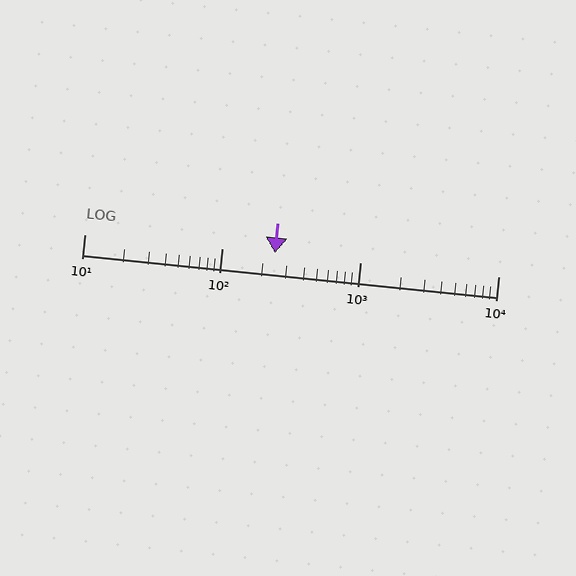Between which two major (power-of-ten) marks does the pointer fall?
The pointer is between 100 and 1000.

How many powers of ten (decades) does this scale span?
The scale spans 3 decades, from 10 to 10000.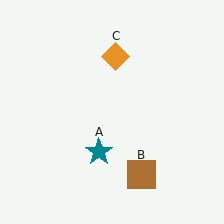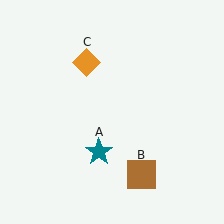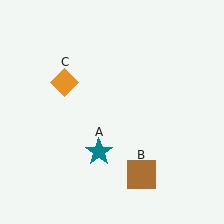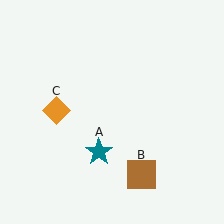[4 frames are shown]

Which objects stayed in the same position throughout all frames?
Teal star (object A) and brown square (object B) remained stationary.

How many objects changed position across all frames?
1 object changed position: orange diamond (object C).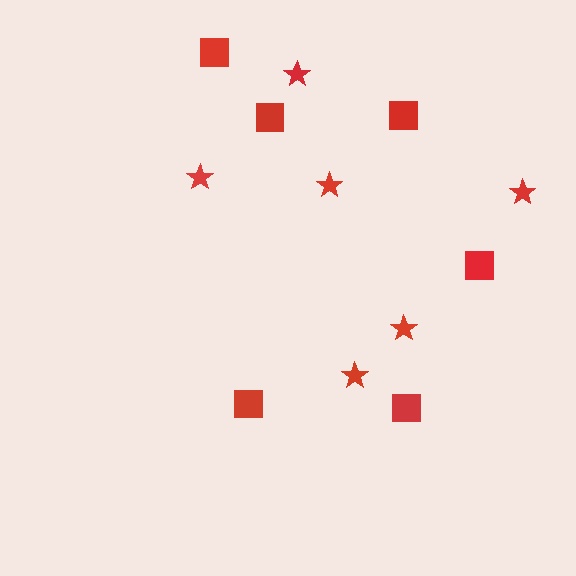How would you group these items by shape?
There are 2 groups: one group of stars (6) and one group of squares (6).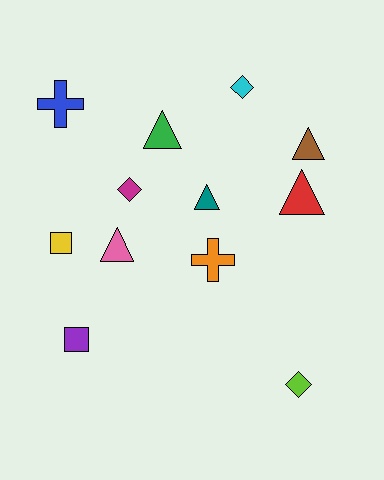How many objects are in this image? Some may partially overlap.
There are 12 objects.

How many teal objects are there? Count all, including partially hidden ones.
There is 1 teal object.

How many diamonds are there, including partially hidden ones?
There are 3 diamonds.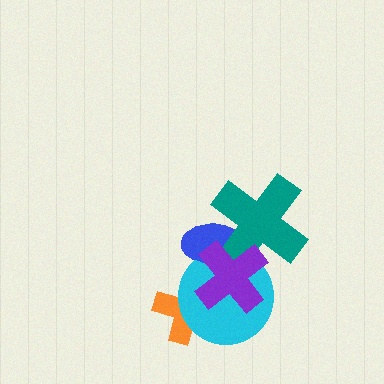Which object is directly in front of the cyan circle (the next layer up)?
The blue ellipse is directly in front of the cyan circle.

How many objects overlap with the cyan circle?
4 objects overlap with the cyan circle.